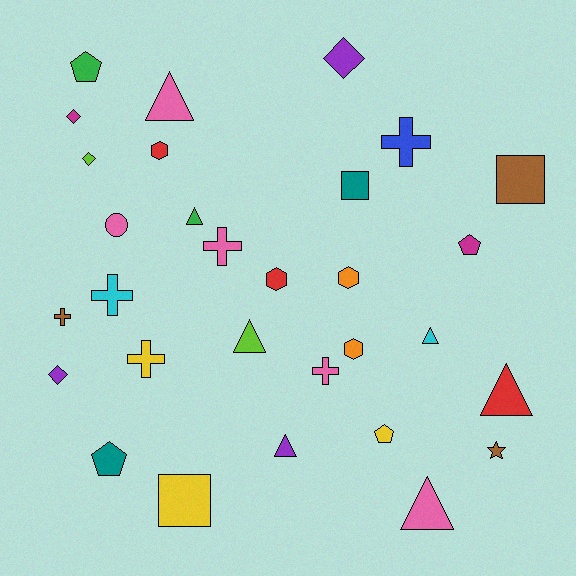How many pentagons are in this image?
There are 4 pentagons.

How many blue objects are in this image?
There is 1 blue object.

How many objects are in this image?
There are 30 objects.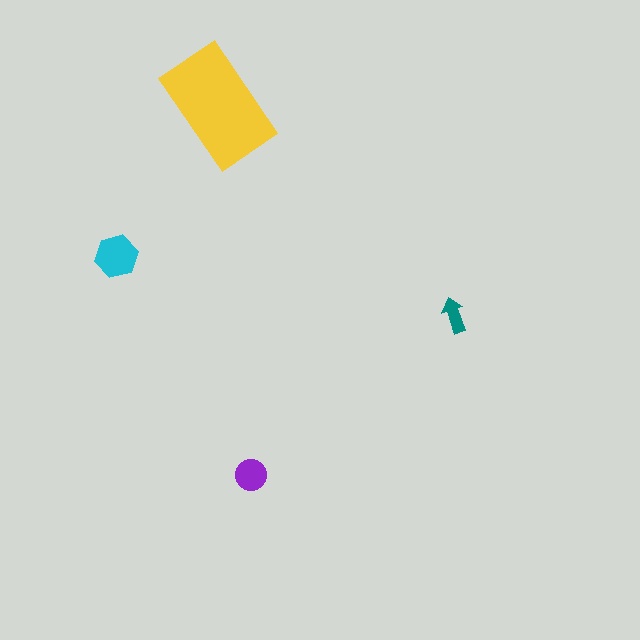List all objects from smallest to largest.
The teal arrow, the purple circle, the cyan hexagon, the yellow rectangle.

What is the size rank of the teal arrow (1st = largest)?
4th.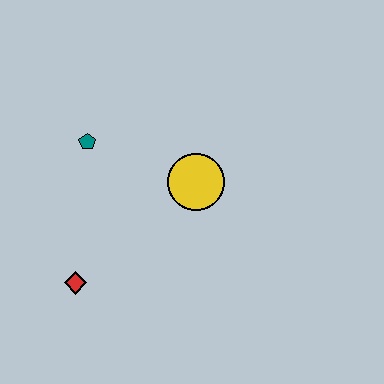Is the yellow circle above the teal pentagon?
No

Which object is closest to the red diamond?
The teal pentagon is closest to the red diamond.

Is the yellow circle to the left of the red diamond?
No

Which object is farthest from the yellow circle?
The red diamond is farthest from the yellow circle.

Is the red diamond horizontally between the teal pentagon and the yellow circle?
No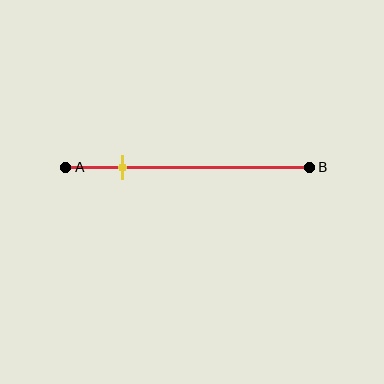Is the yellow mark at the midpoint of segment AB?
No, the mark is at about 25% from A, not at the 50% midpoint.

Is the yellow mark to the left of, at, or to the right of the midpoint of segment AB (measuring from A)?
The yellow mark is to the left of the midpoint of segment AB.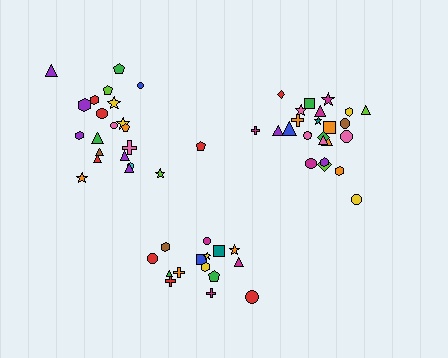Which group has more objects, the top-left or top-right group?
The top-right group.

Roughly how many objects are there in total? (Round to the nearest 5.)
Roughly 60 objects in total.